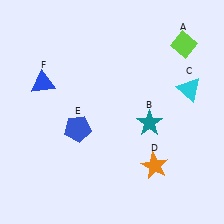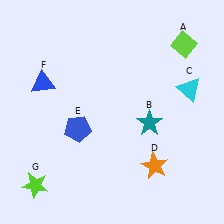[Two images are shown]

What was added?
A lime star (G) was added in Image 2.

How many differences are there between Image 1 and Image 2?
There is 1 difference between the two images.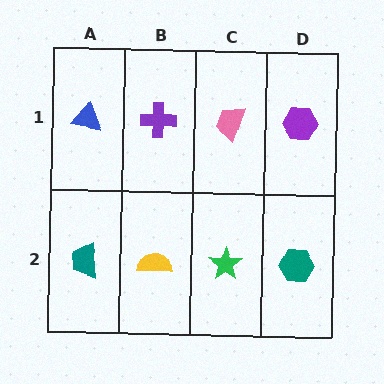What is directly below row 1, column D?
A teal hexagon.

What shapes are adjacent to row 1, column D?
A teal hexagon (row 2, column D), a pink trapezoid (row 1, column C).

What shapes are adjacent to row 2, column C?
A pink trapezoid (row 1, column C), a yellow semicircle (row 2, column B), a teal hexagon (row 2, column D).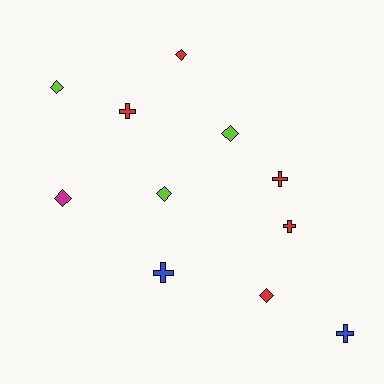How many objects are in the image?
There are 11 objects.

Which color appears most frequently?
Red, with 5 objects.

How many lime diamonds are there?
There are 3 lime diamonds.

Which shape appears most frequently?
Diamond, with 6 objects.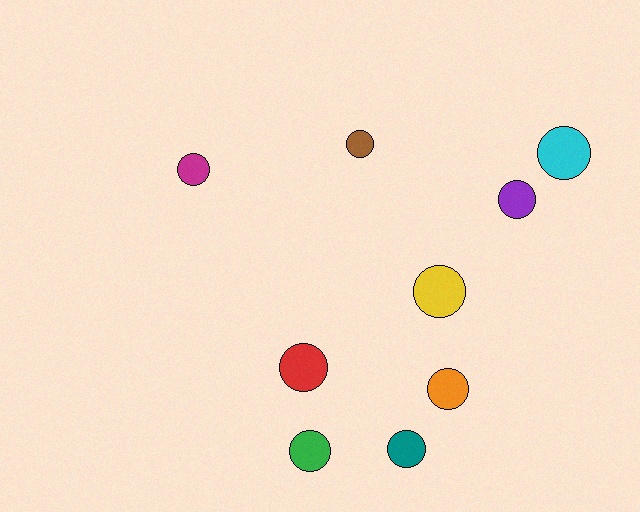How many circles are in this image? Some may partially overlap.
There are 9 circles.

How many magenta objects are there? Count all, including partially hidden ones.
There is 1 magenta object.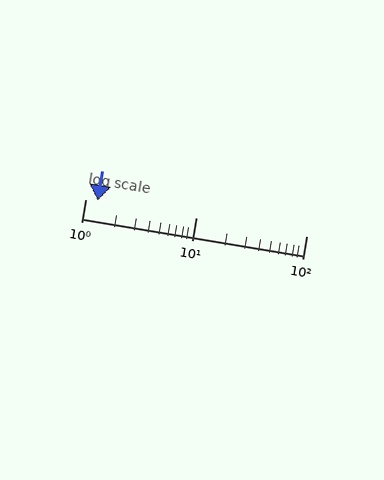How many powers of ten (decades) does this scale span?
The scale spans 2 decades, from 1 to 100.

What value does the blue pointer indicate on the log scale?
The pointer indicates approximately 1.3.